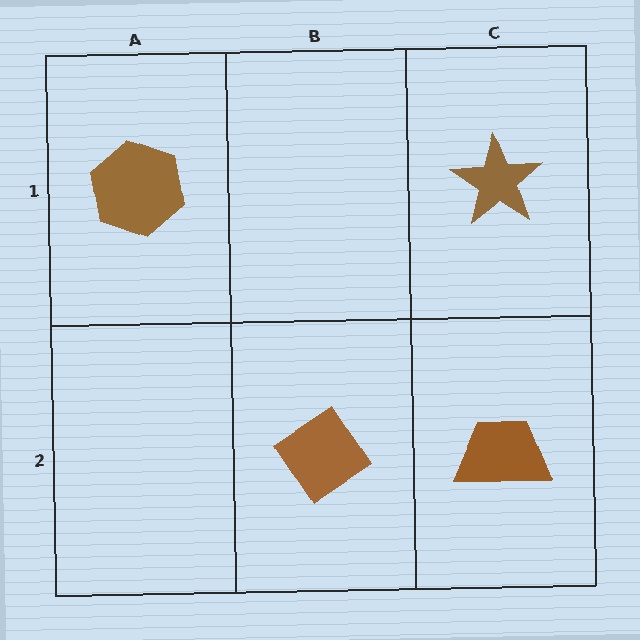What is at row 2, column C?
A brown trapezoid.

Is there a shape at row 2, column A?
No, that cell is empty.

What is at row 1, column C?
A brown star.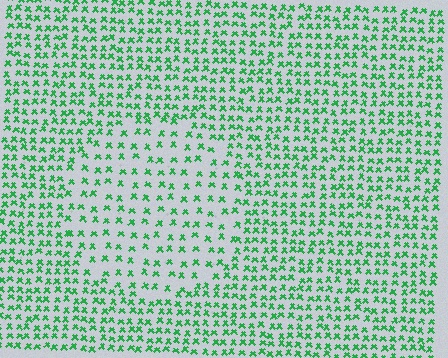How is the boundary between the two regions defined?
The boundary is defined by a change in element density (approximately 1.9x ratio). All elements are the same color, size, and shape.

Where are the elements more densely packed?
The elements are more densely packed outside the circle boundary.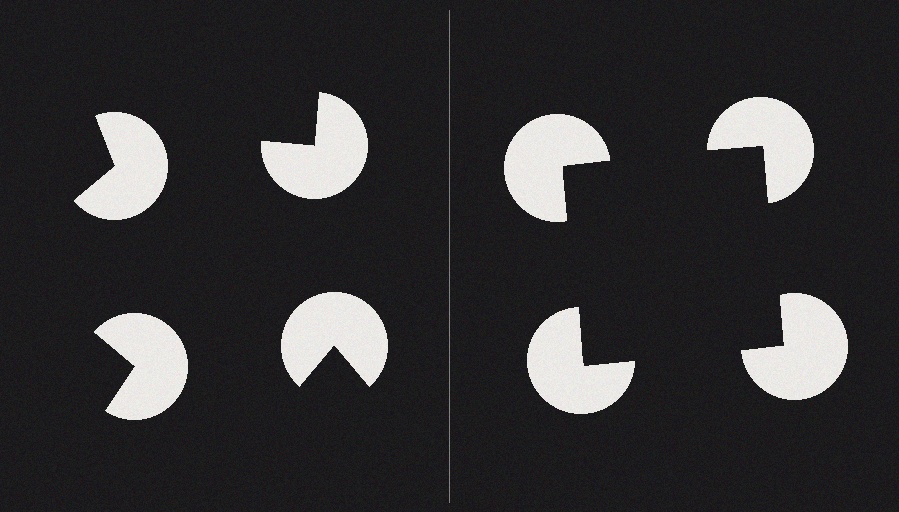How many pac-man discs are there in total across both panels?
8 — 4 on each side.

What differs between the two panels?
The pac-man discs are positioned identically on both sides; only the wedge orientations differ. On the right they align to a square; on the left they are misaligned.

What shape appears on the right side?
An illusory square.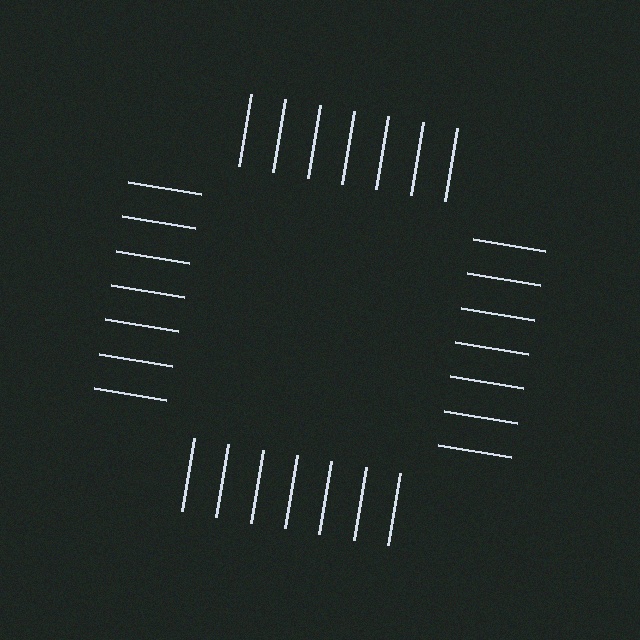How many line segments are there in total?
28 — 7 along each of the 4 edges.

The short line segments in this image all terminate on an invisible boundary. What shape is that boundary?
An illusory square — the line segments terminate on its edges but no continuous stroke is drawn.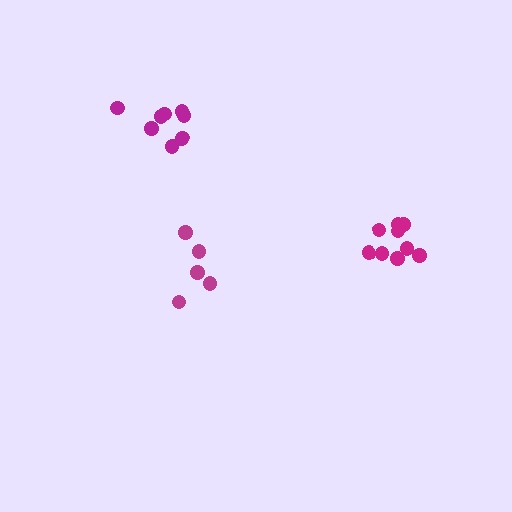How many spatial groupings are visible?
There are 3 spatial groupings.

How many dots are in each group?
Group 1: 5 dots, Group 2: 9 dots, Group 3: 8 dots (22 total).